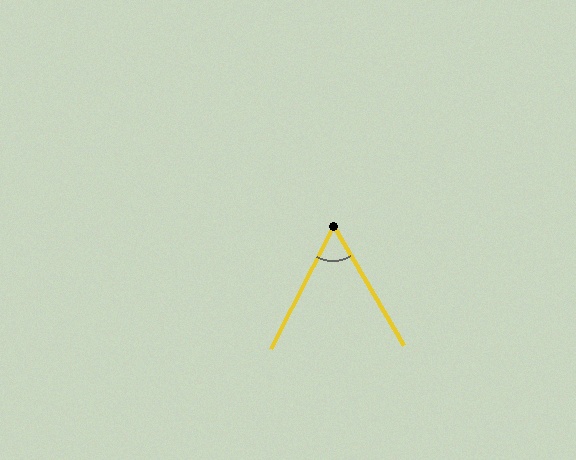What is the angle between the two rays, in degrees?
Approximately 57 degrees.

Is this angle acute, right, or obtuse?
It is acute.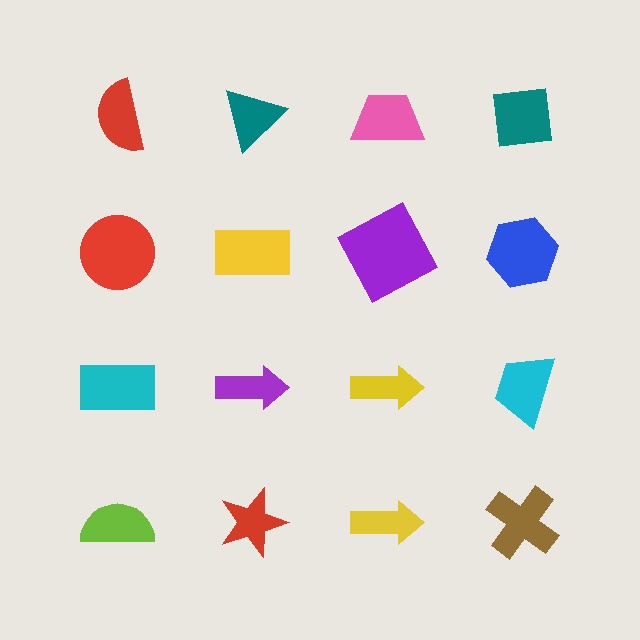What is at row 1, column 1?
A red semicircle.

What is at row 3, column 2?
A purple arrow.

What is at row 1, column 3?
A pink trapezoid.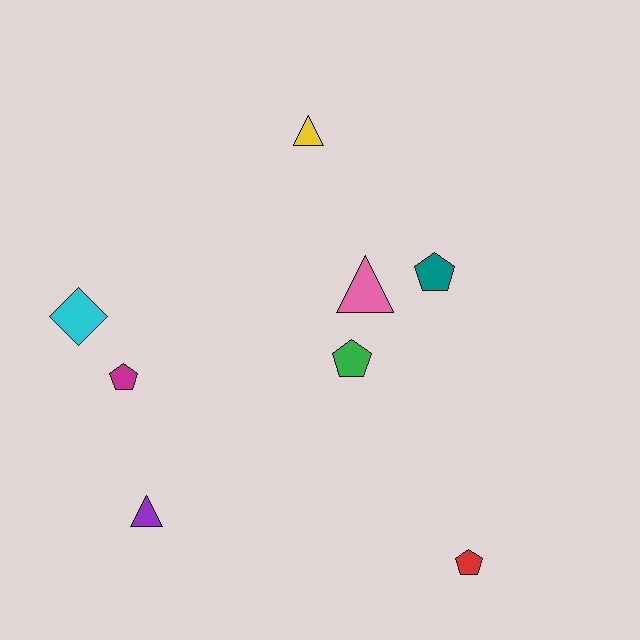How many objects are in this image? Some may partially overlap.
There are 8 objects.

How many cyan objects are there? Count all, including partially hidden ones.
There is 1 cyan object.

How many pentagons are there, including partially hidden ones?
There are 4 pentagons.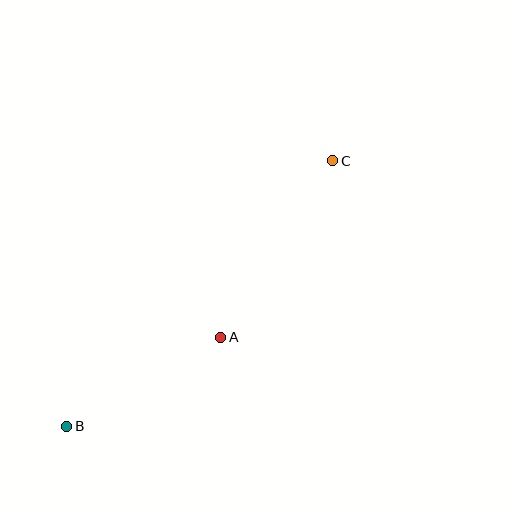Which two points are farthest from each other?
Points B and C are farthest from each other.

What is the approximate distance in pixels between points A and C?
The distance between A and C is approximately 209 pixels.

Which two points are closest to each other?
Points A and B are closest to each other.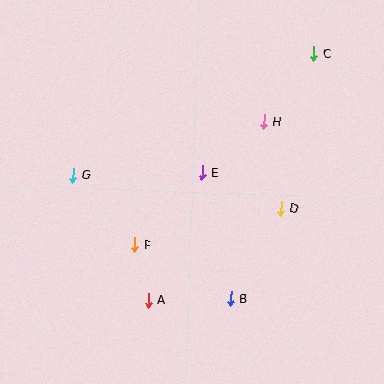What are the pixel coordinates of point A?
Point A is at (149, 300).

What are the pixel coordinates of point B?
Point B is at (231, 299).